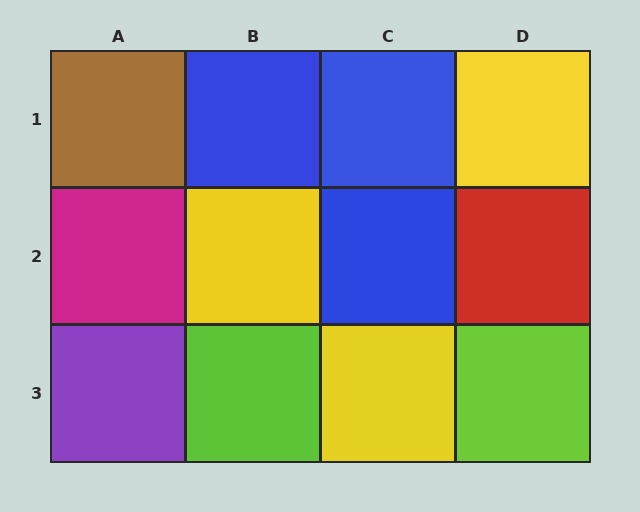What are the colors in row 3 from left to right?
Purple, lime, yellow, lime.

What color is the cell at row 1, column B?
Blue.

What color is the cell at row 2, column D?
Red.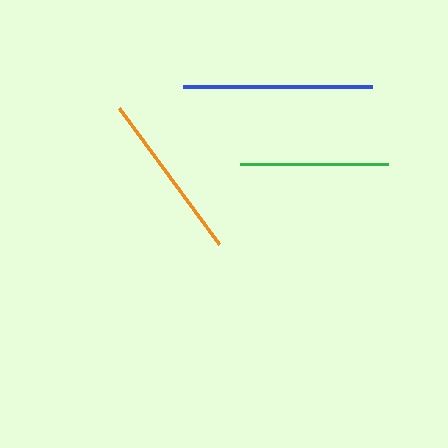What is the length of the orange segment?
The orange segment is approximately 169 pixels long.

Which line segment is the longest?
The blue line is the longest at approximately 189 pixels.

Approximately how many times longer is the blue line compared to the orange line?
The blue line is approximately 1.1 times the length of the orange line.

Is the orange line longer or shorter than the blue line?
The blue line is longer than the orange line.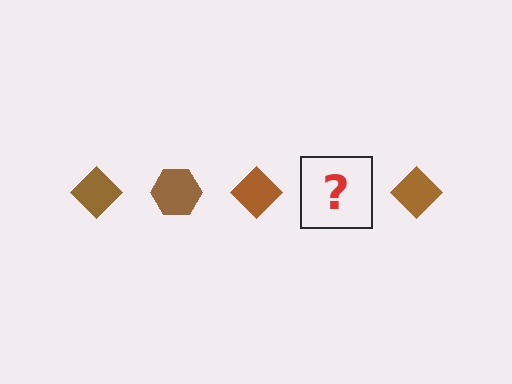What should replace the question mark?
The question mark should be replaced with a brown hexagon.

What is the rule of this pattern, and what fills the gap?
The rule is that the pattern cycles through diamond, hexagon shapes in brown. The gap should be filled with a brown hexagon.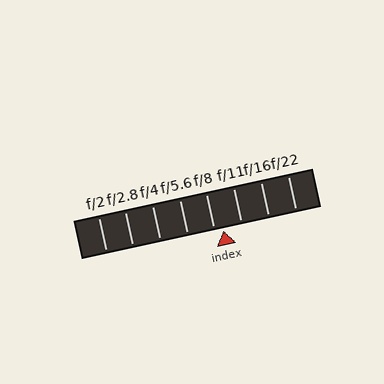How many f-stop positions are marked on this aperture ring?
There are 8 f-stop positions marked.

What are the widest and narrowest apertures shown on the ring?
The widest aperture shown is f/2 and the narrowest is f/22.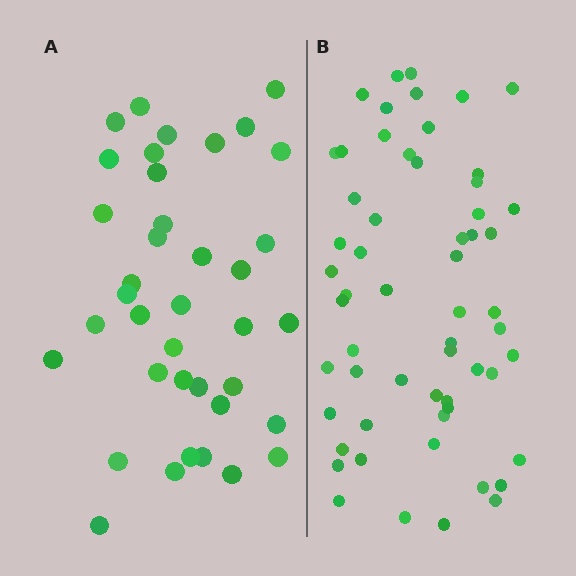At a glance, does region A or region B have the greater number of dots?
Region B (the right region) has more dots.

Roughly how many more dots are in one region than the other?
Region B has approximately 20 more dots than region A.